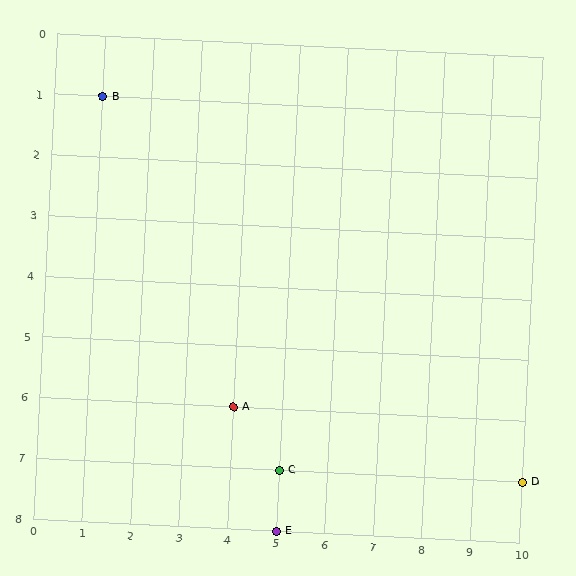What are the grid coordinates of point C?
Point C is at grid coordinates (5, 7).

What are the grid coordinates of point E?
Point E is at grid coordinates (5, 8).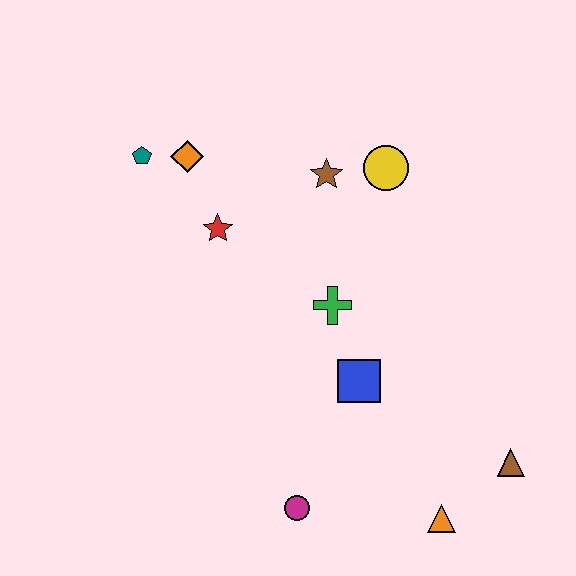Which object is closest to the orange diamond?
The teal pentagon is closest to the orange diamond.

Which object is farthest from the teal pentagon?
The brown triangle is farthest from the teal pentagon.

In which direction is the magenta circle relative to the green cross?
The magenta circle is below the green cross.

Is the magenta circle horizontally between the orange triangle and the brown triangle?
No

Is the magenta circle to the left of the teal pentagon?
No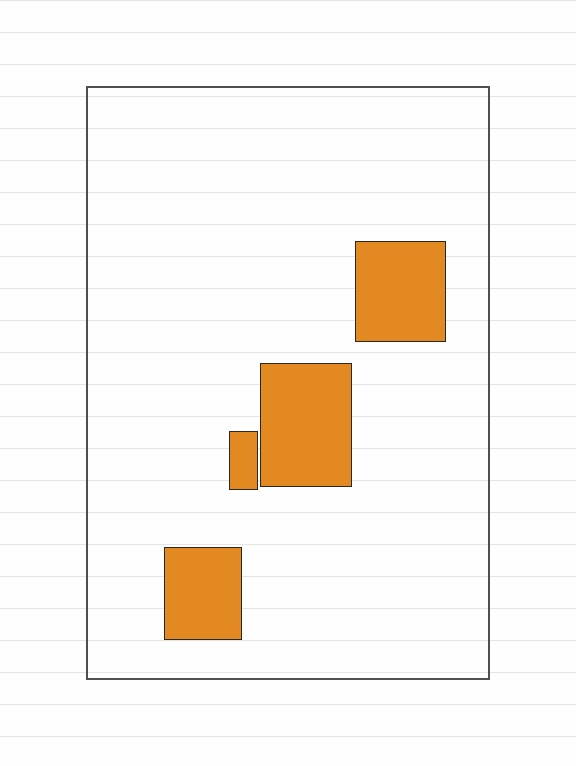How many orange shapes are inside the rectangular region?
4.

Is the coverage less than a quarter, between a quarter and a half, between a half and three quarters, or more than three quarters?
Less than a quarter.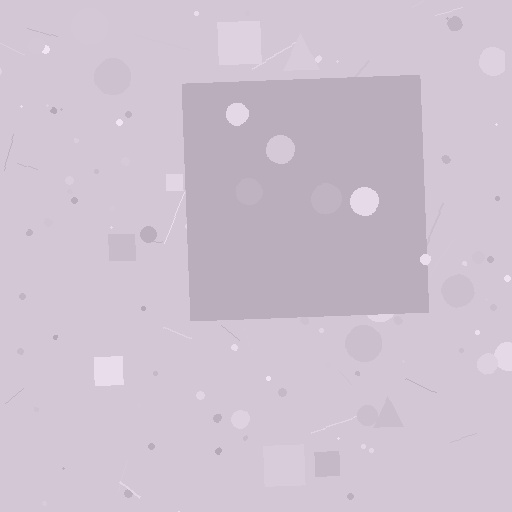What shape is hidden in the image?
A square is hidden in the image.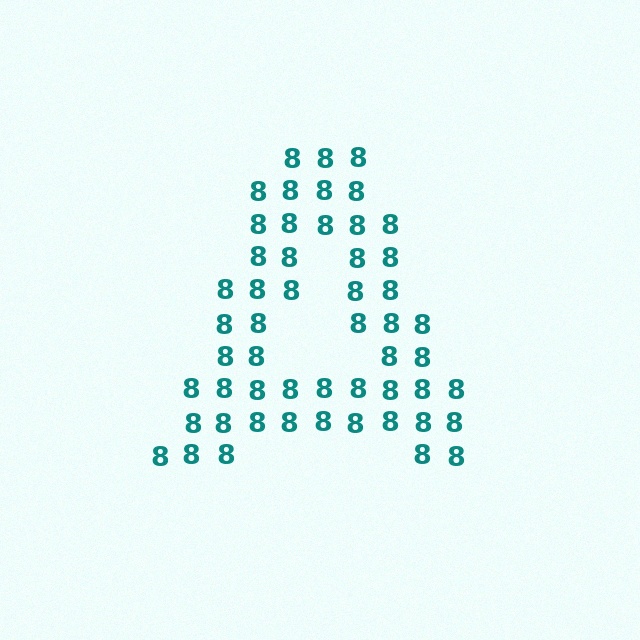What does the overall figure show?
The overall figure shows the letter A.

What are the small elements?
The small elements are digit 8's.